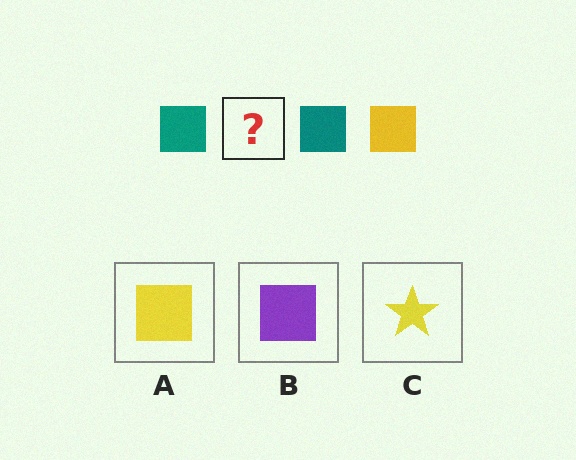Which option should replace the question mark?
Option A.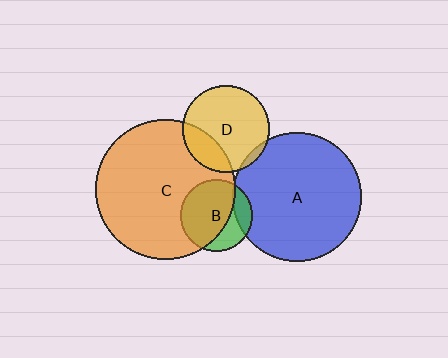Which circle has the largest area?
Circle C (orange).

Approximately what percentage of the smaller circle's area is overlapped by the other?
Approximately 5%.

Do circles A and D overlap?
Yes.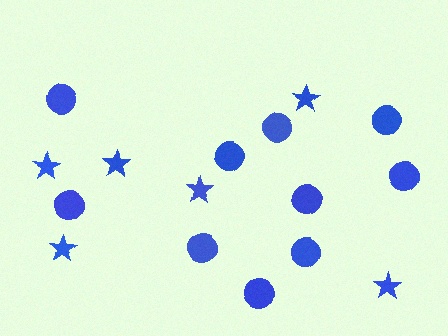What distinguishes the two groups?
There are 2 groups: one group of stars (6) and one group of circles (10).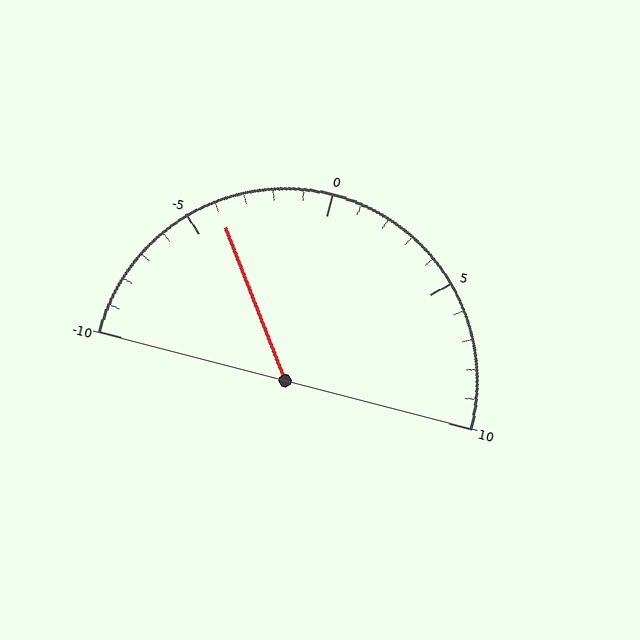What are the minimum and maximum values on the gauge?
The gauge ranges from -10 to 10.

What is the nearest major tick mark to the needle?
The nearest major tick mark is -5.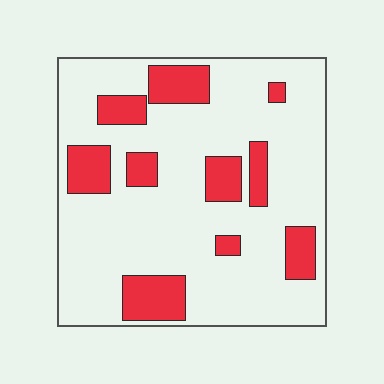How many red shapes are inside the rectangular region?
10.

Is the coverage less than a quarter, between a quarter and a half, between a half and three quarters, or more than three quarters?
Less than a quarter.